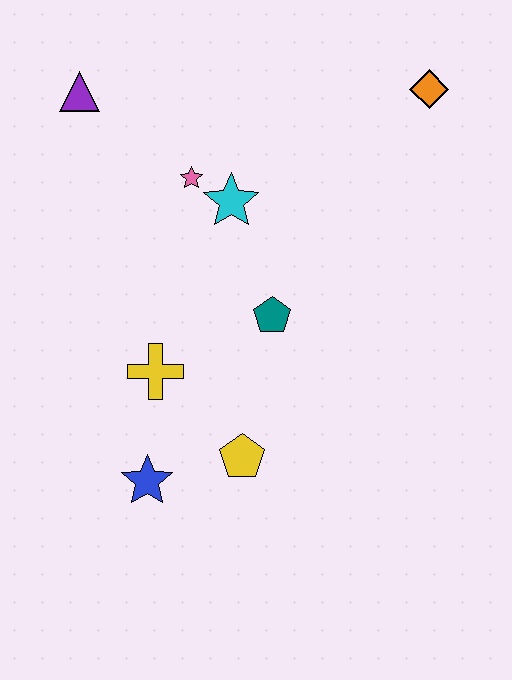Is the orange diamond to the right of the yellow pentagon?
Yes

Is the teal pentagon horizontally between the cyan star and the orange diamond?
Yes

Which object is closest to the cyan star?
The pink star is closest to the cyan star.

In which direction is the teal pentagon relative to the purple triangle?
The teal pentagon is below the purple triangle.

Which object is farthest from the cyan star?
The blue star is farthest from the cyan star.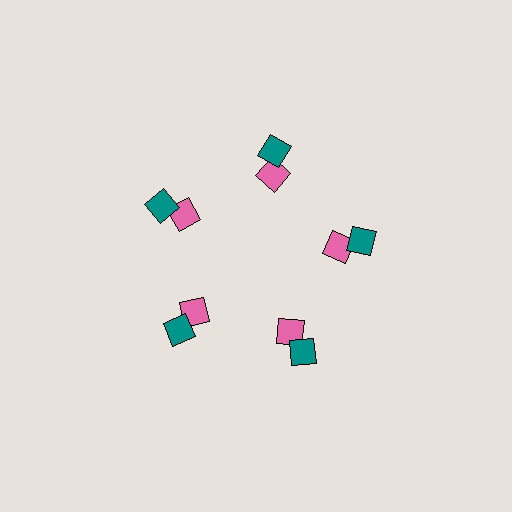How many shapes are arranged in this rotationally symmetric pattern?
There are 10 shapes, arranged in 5 groups of 2.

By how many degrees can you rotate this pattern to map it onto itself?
The pattern maps onto itself every 72 degrees of rotation.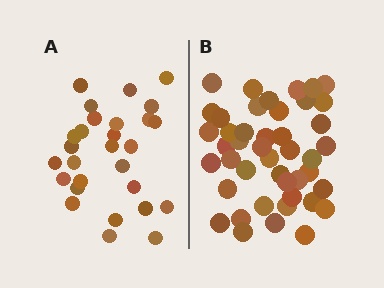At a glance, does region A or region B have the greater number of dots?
Region B (the right region) has more dots.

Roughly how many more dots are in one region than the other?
Region B has approximately 15 more dots than region A.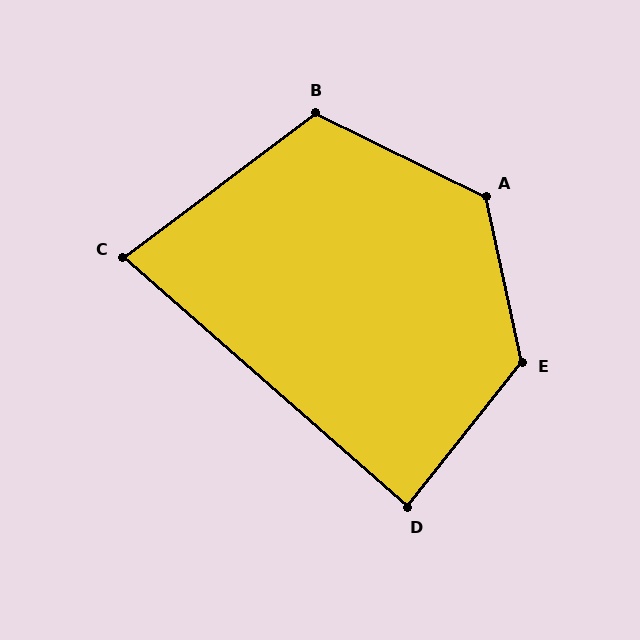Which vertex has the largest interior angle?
E, at approximately 129 degrees.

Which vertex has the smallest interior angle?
C, at approximately 78 degrees.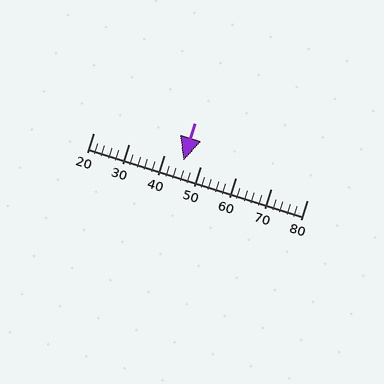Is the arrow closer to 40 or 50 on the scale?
The arrow is closer to 50.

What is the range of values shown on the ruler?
The ruler shows values from 20 to 80.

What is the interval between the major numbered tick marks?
The major tick marks are spaced 10 units apart.